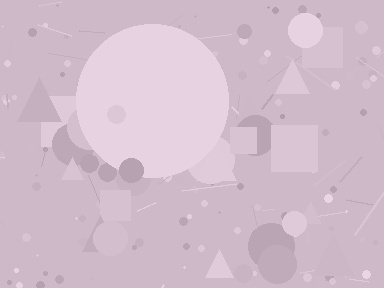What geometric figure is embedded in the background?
A circle is embedded in the background.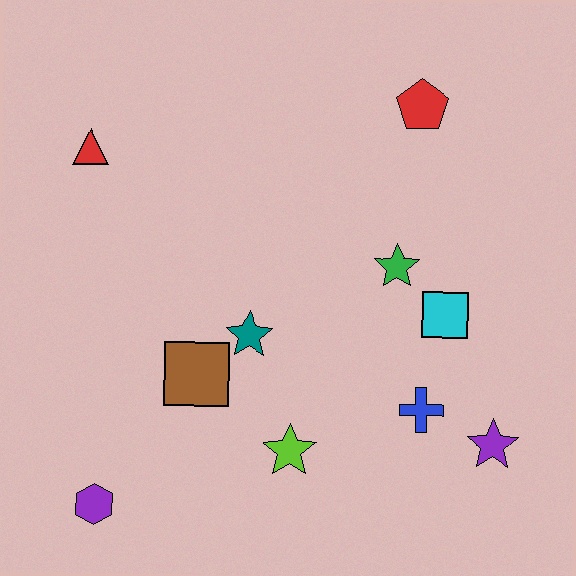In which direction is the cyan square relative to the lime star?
The cyan square is to the right of the lime star.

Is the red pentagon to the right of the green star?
Yes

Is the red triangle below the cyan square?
No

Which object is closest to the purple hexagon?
The brown square is closest to the purple hexagon.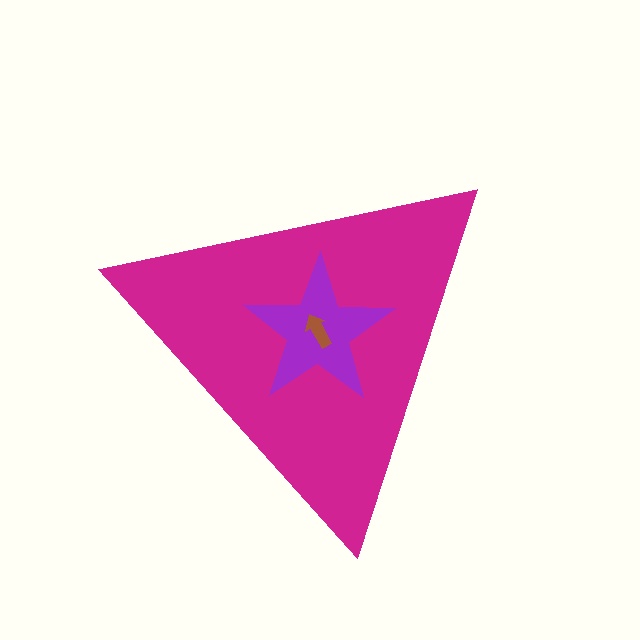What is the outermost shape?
The magenta triangle.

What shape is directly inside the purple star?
The brown arrow.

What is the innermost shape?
The brown arrow.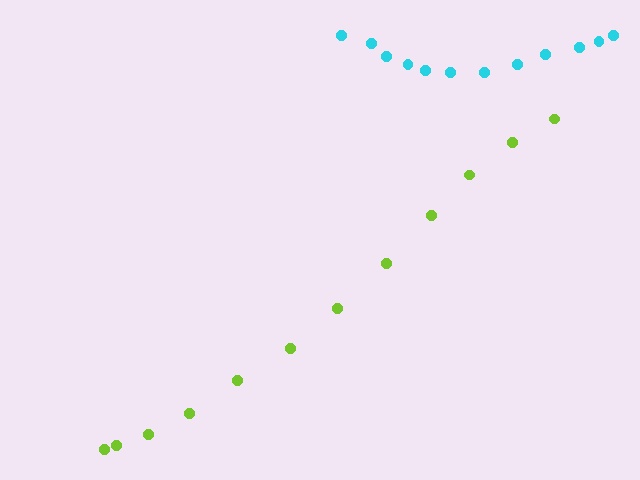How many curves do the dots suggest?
There are 2 distinct paths.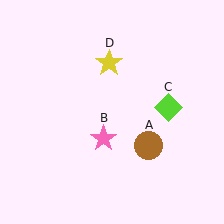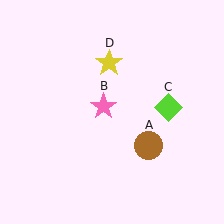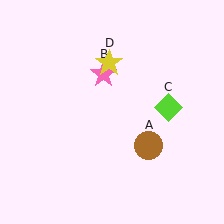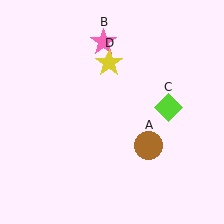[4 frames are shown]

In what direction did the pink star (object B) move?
The pink star (object B) moved up.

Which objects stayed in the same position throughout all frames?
Brown circle (object A) and lime diamond (object C) and yellow star (object D) remained stationary.